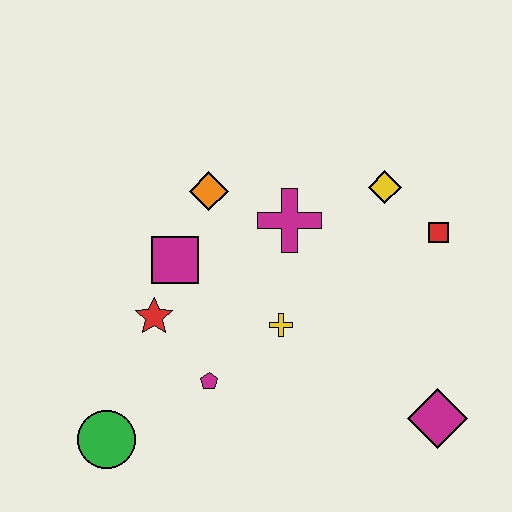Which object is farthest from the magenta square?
The magenta diamond is farthest from the magenta square.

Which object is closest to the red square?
The yellow diamond is closest to the red square.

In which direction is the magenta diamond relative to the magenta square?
The magenta diamond is to the right of the magenta square.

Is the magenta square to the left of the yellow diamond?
Yes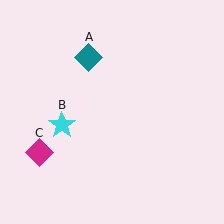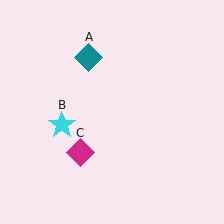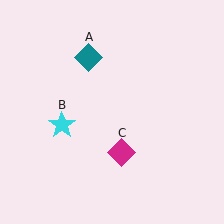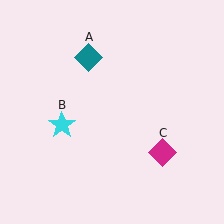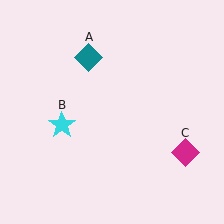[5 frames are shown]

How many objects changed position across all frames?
1 object changed position: magenta diamond (object C).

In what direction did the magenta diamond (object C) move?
The magenta diamond (object C) moved right.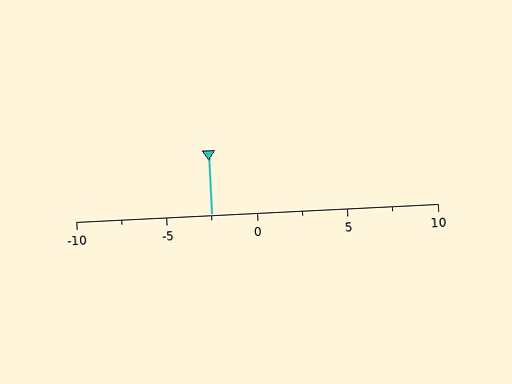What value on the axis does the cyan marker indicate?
The marker indicates approximately -2.5.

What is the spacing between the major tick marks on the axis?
The major ticks are spaced 5 apart.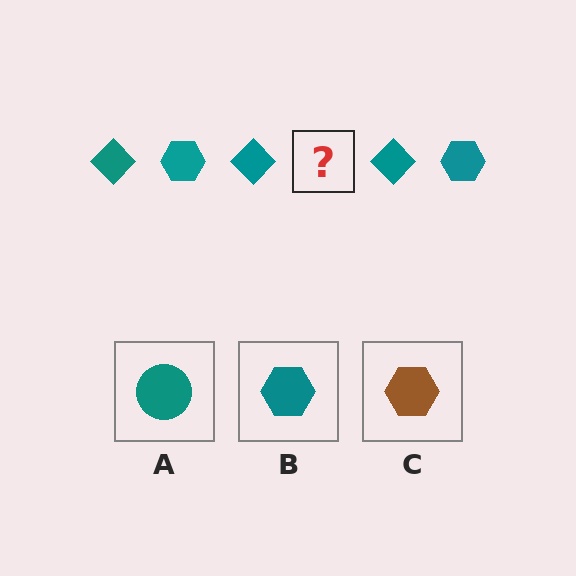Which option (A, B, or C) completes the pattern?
B.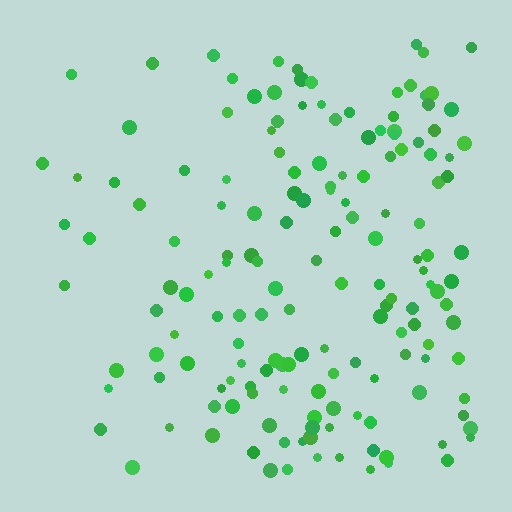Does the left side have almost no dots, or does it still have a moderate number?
Still a moderate number, just noticeably fewer than the right.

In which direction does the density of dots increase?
From left to right, with the right side densest.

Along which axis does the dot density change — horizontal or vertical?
Horizontal.